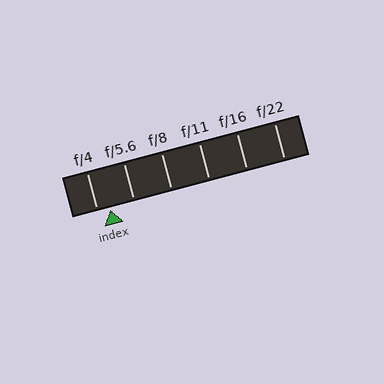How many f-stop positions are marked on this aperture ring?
There are 6 f-stop positions marked.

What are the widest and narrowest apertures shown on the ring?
The widest aperture shown is f/4 and the narrowest is f/22.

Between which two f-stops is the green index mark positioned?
The index mark is between f/4 and f/5.6.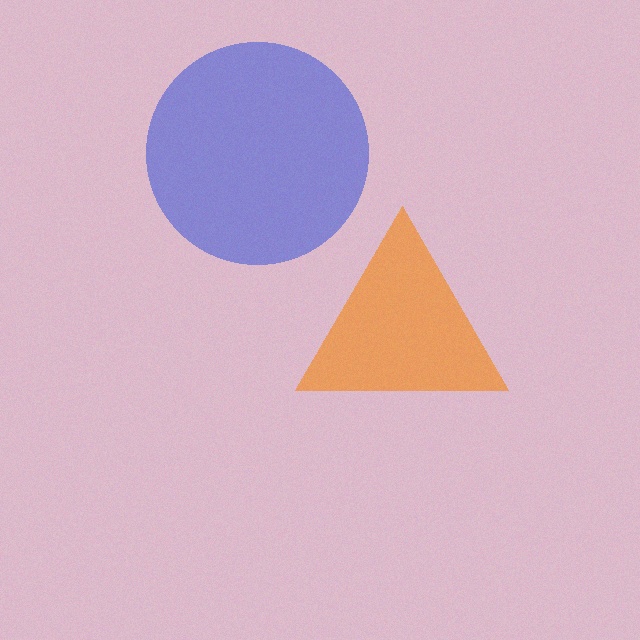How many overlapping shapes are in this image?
There are 2 overlapping shapes in the image.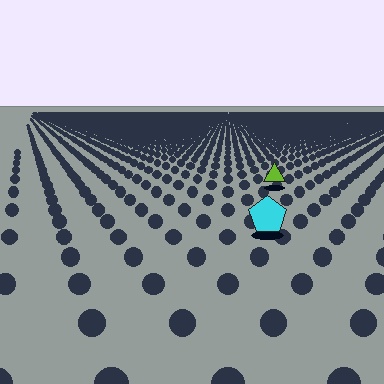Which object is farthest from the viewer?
The lime triangle is farthest from the viewer. It appears smaller and the ground texture around it is denser.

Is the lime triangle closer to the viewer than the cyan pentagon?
No. The cyan pentagon is closer — you can tell from the texture gradient: the ground texture is coarser near it.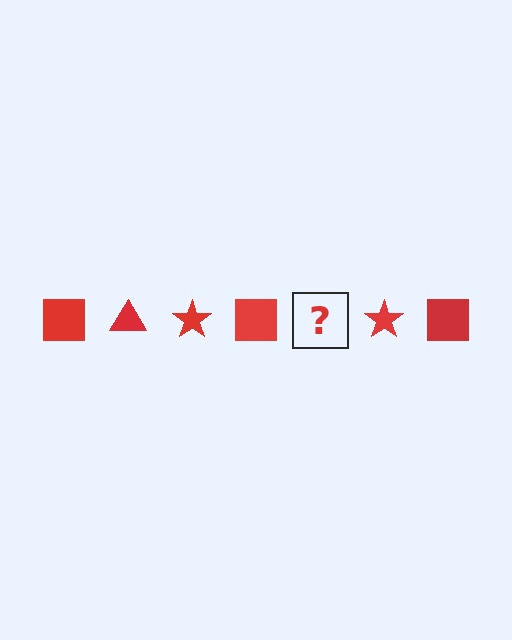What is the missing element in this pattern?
The missing element is a red triangle.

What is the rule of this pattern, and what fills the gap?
The rule is that the pattern cycles through square, triangle, star shapes in red. The gap should be filled with a red triangle.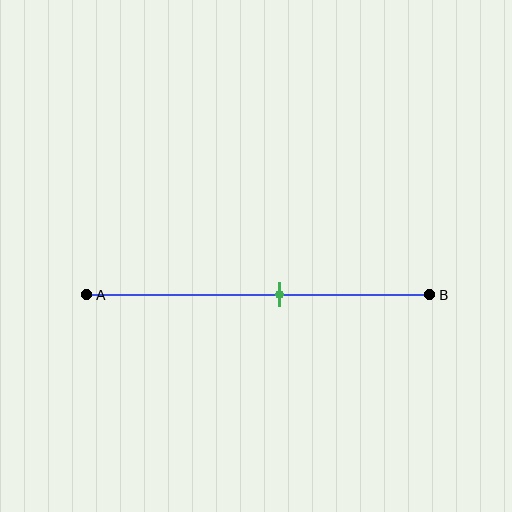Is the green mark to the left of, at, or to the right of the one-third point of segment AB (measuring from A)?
The green mark is to the right of the one-third point of segment AB.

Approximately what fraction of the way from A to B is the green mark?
The green mark is approximately 55% of the way from A to B.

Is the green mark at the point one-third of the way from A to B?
No, the mark is at about 55% from A, not at the 33% one-third point.